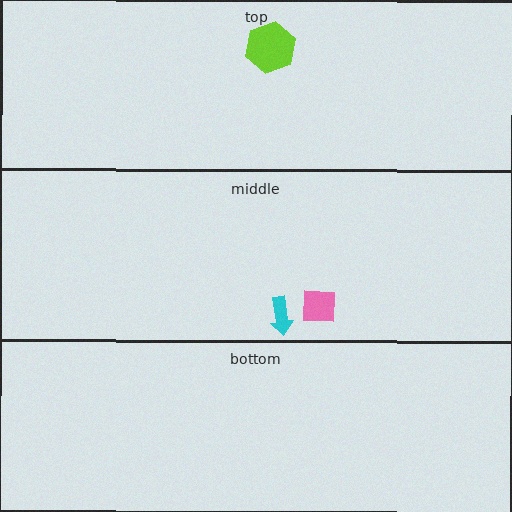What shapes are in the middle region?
The cyan arrow, the pink square.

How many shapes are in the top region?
1.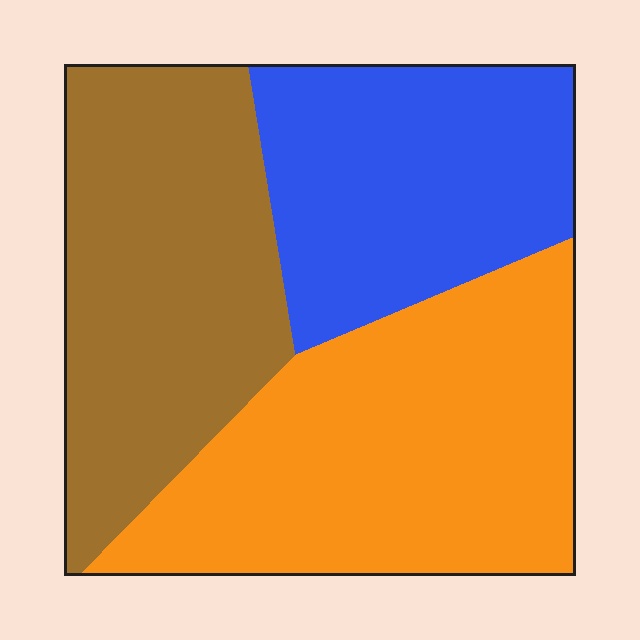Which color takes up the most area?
Orange, at roughly 40%.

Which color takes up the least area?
Blue, at roughly 25%.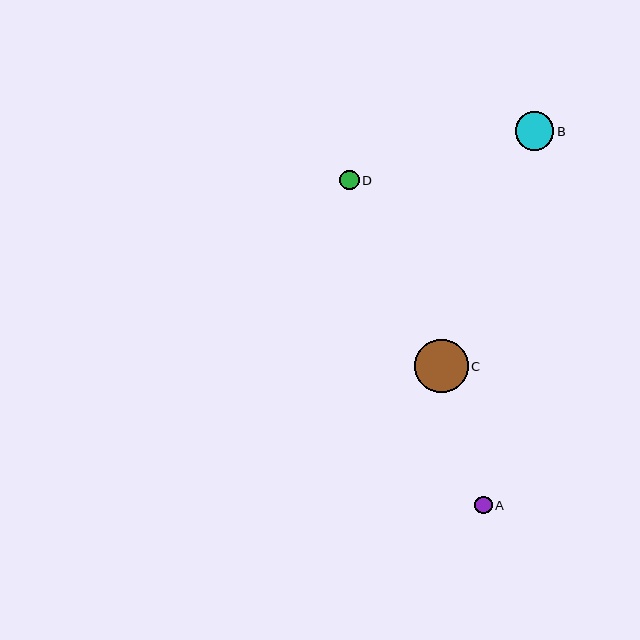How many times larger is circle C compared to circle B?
Circle C is approximately 1.4 times the size of circle B.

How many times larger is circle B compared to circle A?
Circle B is approximately 2.2 times the size of circle A.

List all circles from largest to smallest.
From largest to smallest: C, B, D, A.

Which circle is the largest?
Circle C is the largest with a size of approximately 53 pixels.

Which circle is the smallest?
Circle A is the smallest with a size of approximately 17 pixels.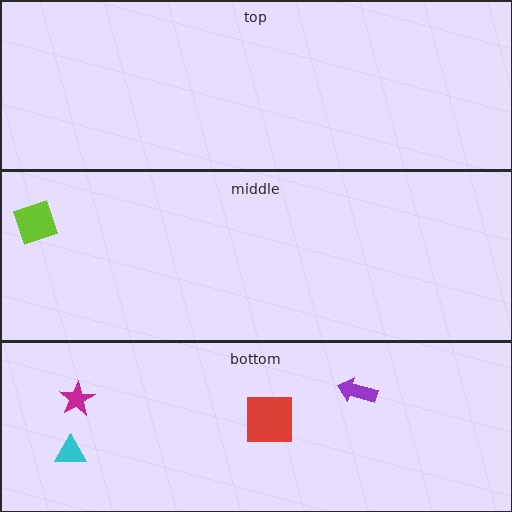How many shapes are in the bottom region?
4.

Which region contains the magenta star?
The bottom region.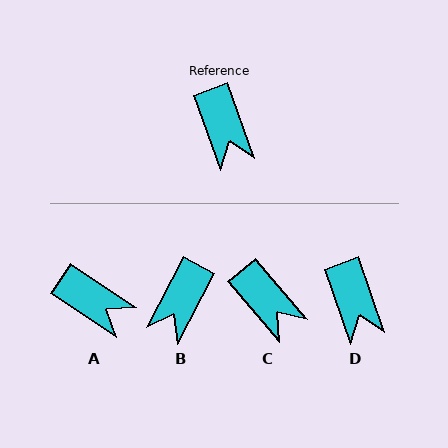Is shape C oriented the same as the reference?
No, it is off by about 21 degrees.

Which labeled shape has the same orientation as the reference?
D.